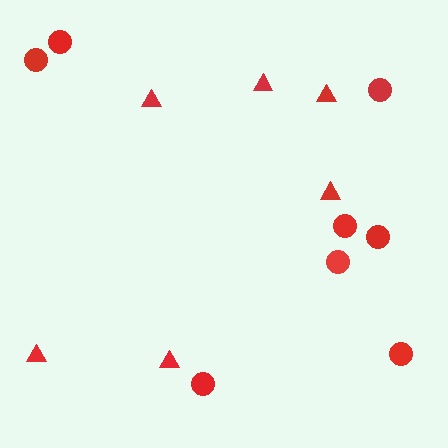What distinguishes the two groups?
There are 2 groups: one group of triangles (6) and one group of circles (8).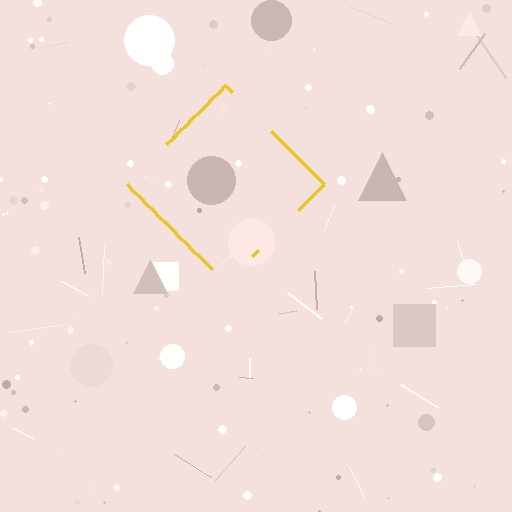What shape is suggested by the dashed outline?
The dashed outline suggests a diamond.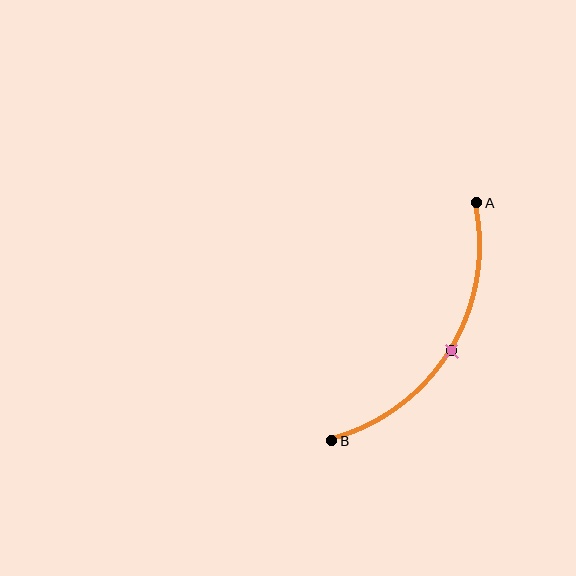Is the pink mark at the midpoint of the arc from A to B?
Yes. The pink mark lies on the arc at equal arc-length from both A and B — it is the arc midpoint.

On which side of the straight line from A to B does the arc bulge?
The arc bulges to the right of the straight line connecting A and B.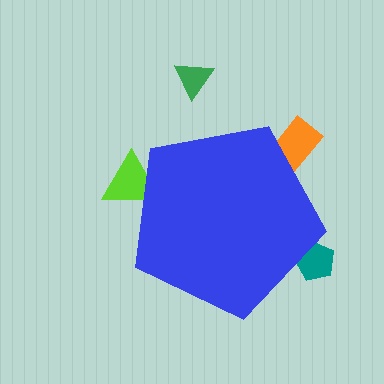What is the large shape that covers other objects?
A blue pentagon.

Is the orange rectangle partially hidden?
Yes, the orange rectangle is partially hidden behind the blue pentagon.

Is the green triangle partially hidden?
No, the green triangle is fully visible.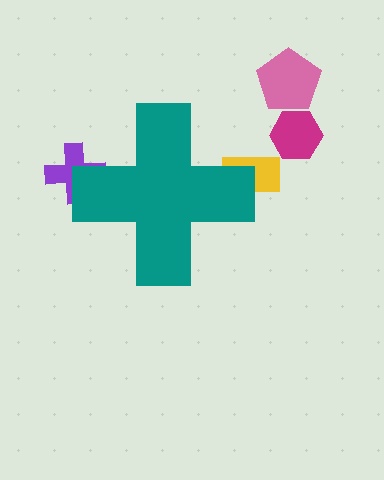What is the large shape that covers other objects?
A teal cross.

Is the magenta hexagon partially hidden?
No, the magenta hexagon is fully visible.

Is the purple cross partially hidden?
Yes, the purple cross is partially hidden behind the teal cross.